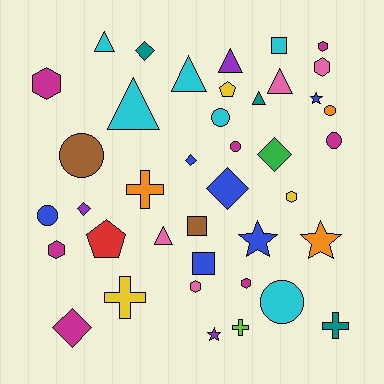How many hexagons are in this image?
There are 7 hexagons.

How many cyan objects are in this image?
There are 6 cyan objects.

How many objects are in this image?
There are 40 objects.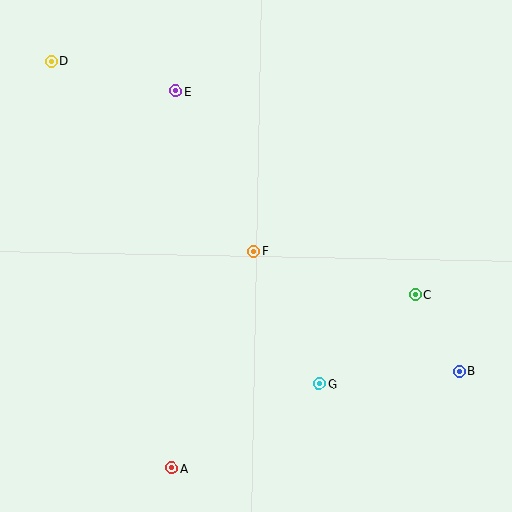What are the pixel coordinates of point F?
Point F is at (254, 251).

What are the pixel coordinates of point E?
Point E is at (176, 91).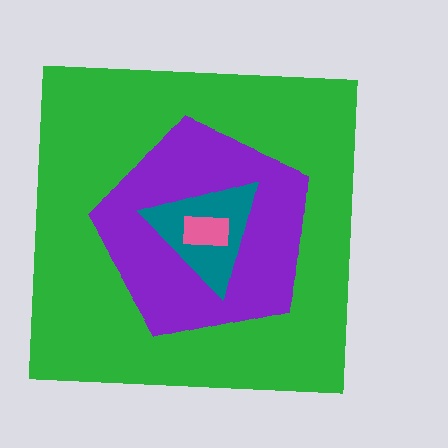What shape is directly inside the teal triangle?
The pink rectangle.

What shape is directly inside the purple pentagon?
The teal triangle.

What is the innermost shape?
The pink rectangle.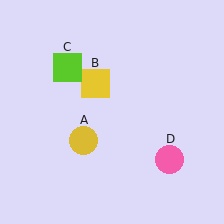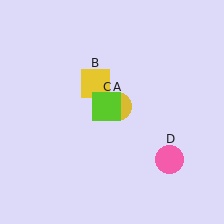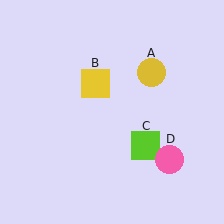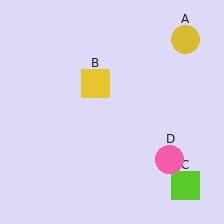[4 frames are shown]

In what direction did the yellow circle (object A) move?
The yellow circle (object A) moved up and to the right.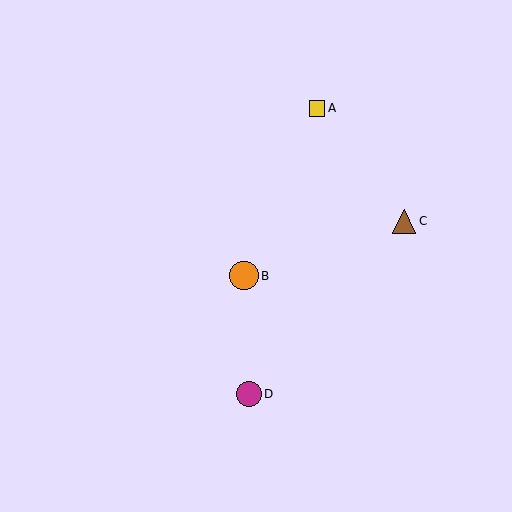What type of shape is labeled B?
Shape B is an orange circle.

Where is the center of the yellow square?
The center of the yellow square is at (317, 108).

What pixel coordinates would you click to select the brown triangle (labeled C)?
Click at (404, 221) to select the brown triangle C.